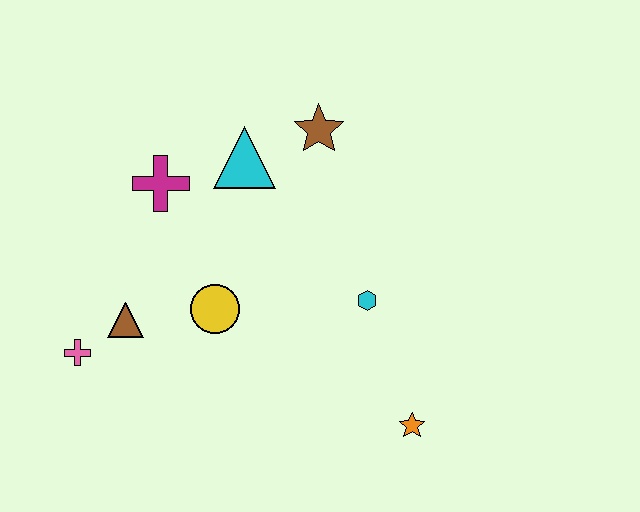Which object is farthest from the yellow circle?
The orange star is farthest from the yellow circle.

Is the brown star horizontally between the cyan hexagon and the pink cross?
Yes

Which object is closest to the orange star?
The cyan hexagon is closest to the orange star.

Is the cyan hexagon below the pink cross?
No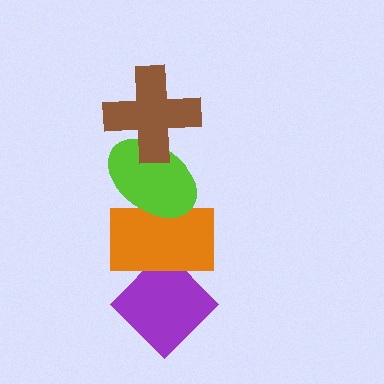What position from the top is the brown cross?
The brown cross is 1st from the top.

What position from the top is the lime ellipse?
The lime ellipse is 2nd from the top.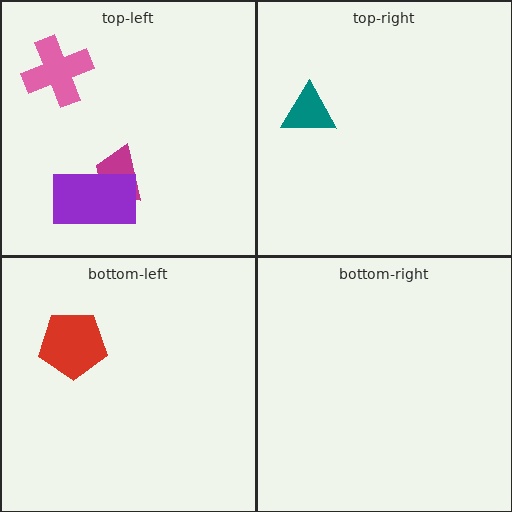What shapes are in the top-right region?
The teal triangle.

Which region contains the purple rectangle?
The top-left region.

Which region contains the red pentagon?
The bottom-left region.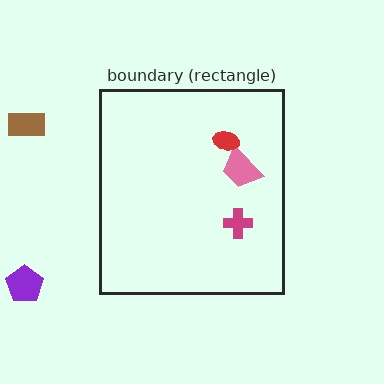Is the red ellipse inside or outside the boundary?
Inside.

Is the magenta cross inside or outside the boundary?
Inside.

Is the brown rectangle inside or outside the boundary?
Outside.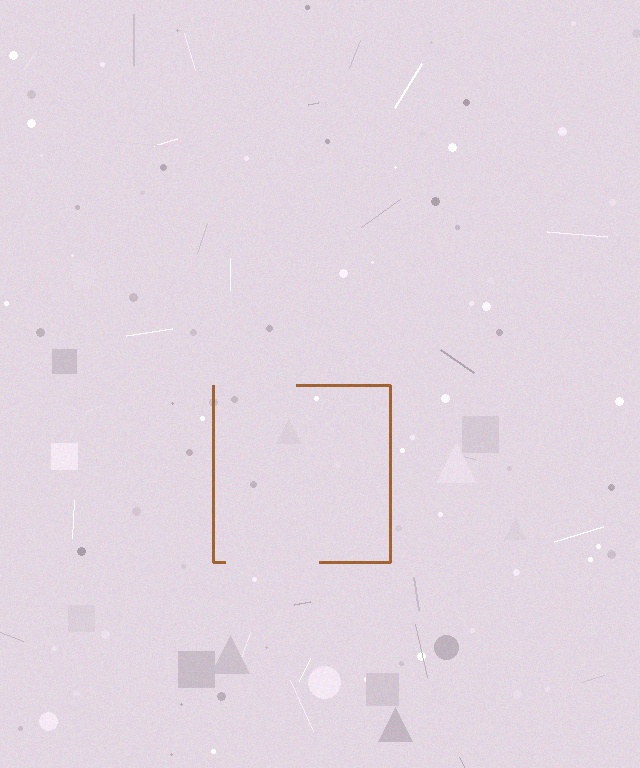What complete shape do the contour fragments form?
The contour fragments form a square.